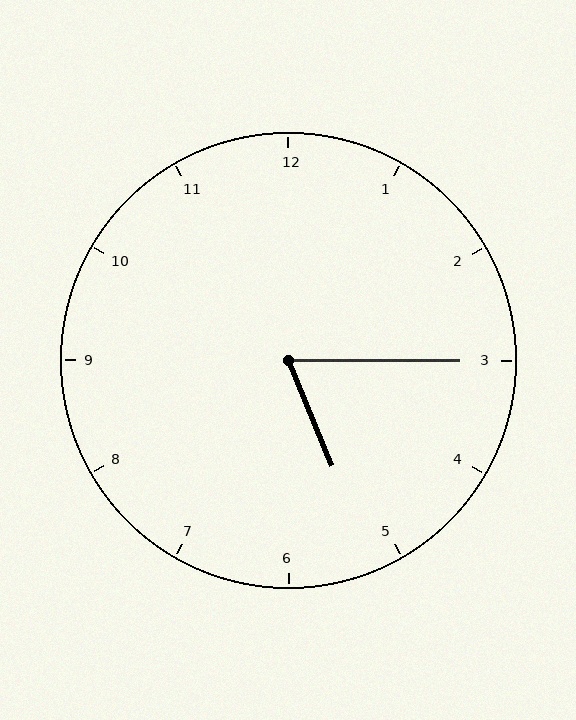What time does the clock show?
5:15.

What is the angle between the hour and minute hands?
Approximately 68 degrees.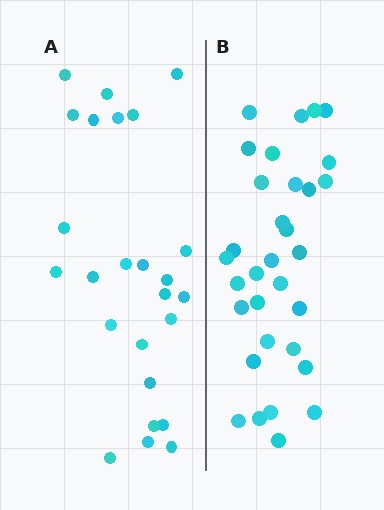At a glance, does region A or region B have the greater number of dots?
Region B (the right region) has more dots.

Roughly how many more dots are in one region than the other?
Region B has roughly 8 or so more dots than region A.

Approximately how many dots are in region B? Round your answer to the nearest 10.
About 30 dots. (The exact count is 32, which rounds to 30.)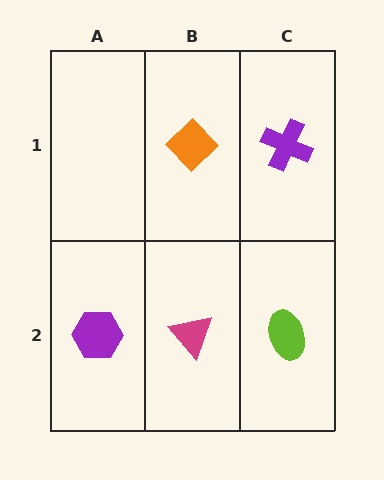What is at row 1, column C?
A purple cross.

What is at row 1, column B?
An orange diamond.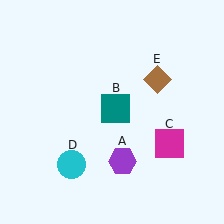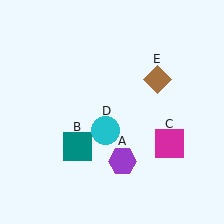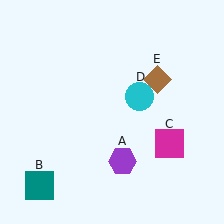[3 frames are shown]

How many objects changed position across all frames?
2 objects changed position: teal square (object B), cyan circle (object D).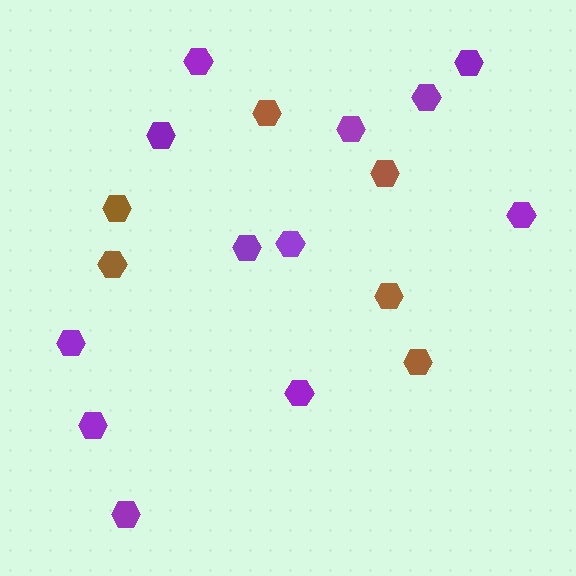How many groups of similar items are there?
There are 2 groups: one group of purple hexagons (12) and one group of brown hexagons (6).